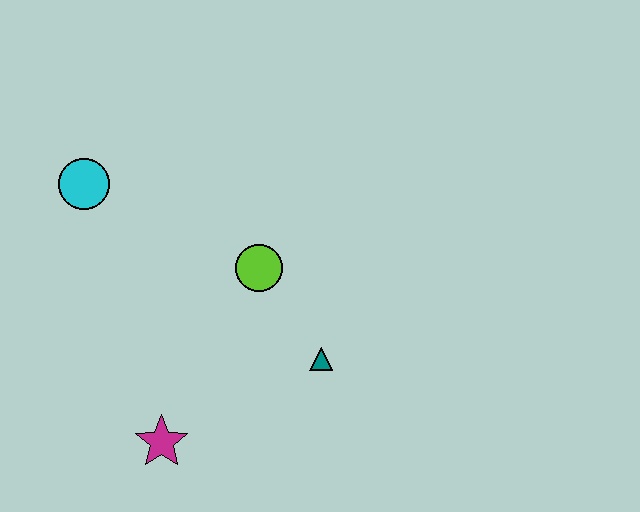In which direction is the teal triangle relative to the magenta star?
The teal triangle is to the right of the magenta star.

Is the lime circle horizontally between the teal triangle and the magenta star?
Yes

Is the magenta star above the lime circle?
No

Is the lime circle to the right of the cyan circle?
Yes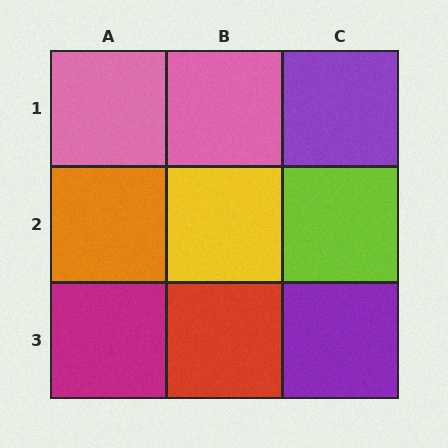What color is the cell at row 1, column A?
Pink.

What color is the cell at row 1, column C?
Purple.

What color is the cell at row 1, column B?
Pink.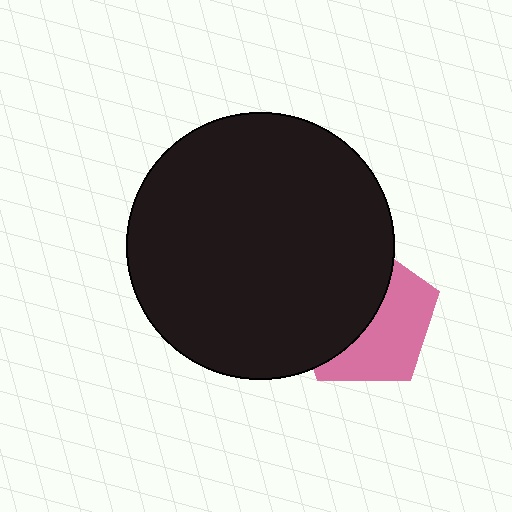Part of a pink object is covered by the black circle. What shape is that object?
It is a pentagon.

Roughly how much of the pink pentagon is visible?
About half of it is visible (roughly 48%).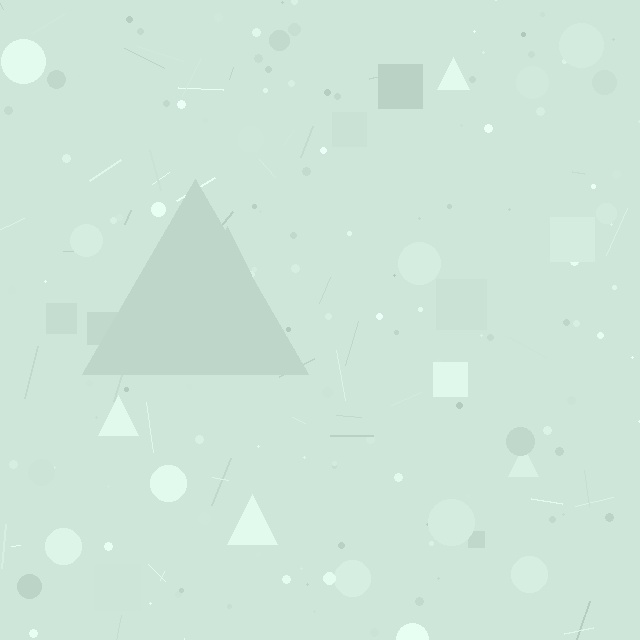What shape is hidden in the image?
A triangle is hidden in the image.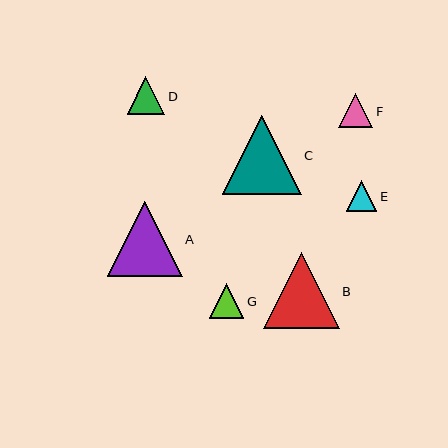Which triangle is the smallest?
Triangle E is the smallest with a size of approximately 30 pixels.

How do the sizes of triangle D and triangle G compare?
Triangle D and triangle G are approximately the same size.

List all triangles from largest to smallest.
From largest to smallest: C, B, A, D, G, F, E.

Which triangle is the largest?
Triangle C is the largest with a size of approximately 79 pixels.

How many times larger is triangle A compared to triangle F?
Triangle A is approximately 2.2 times the size of triangle F.